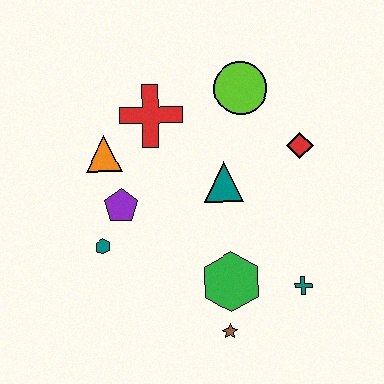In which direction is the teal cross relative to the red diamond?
The teal cross is below the red diamond.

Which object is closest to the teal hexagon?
The purple pentagon is closest to the teal hexagon.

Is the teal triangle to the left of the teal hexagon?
No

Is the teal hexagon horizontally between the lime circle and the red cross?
No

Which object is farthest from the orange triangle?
The teal cross is farthest from the orange triangle.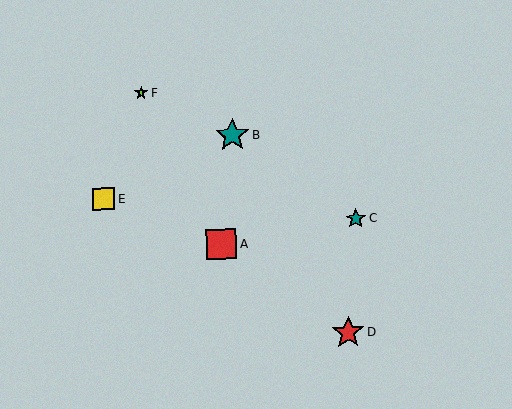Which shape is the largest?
The teal star (labeled B) is the largest.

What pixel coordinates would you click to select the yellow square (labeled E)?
Click at (104, 199) to select the yellow square E.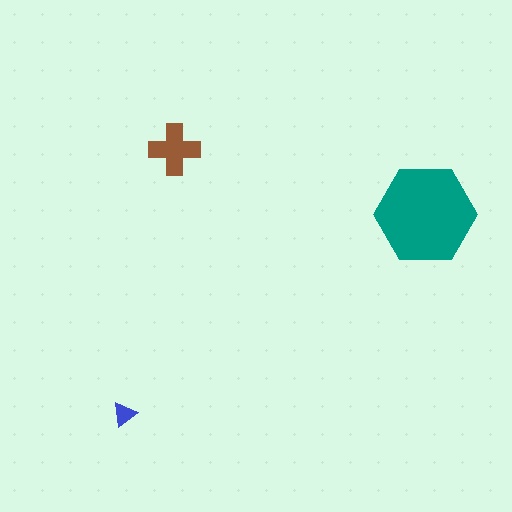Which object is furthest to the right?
The teal hexagon is rightmost.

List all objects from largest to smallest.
The teal hexagon, the brown cross, the blue triangle.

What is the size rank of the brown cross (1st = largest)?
2nd.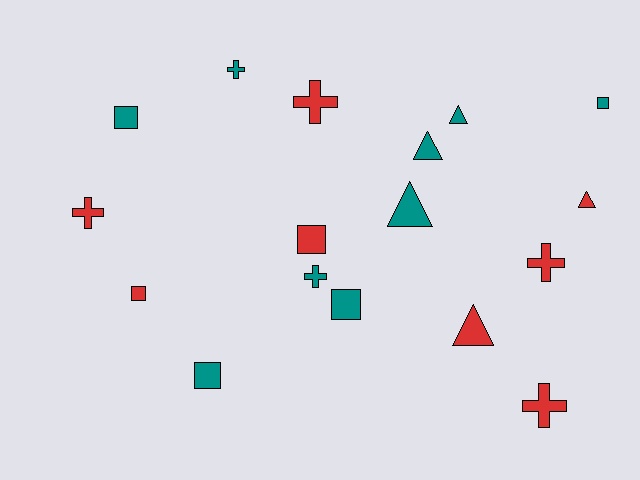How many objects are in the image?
There are 17 objects.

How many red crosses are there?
There are 4 red crosses.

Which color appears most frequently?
Teal, with 9 objects.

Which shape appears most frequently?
Cross, with 6 objects.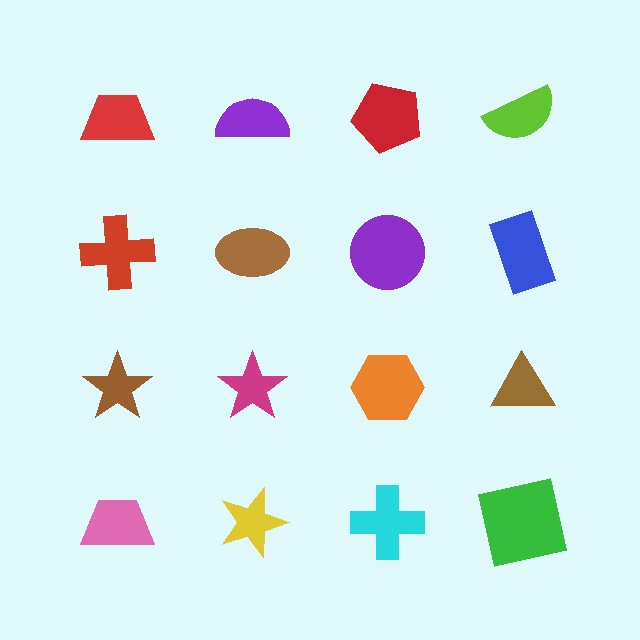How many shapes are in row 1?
4 shapes.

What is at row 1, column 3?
A red pentagon.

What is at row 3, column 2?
A magenta star.